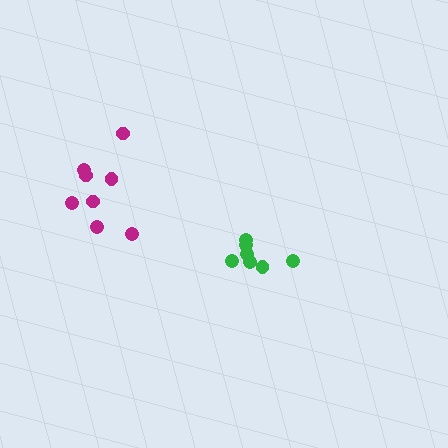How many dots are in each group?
Group 1: 8 dots, Group 2: 7 dots (15 total).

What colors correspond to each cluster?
The clusters are colored: magenta, green.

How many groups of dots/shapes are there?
There are 2 groups.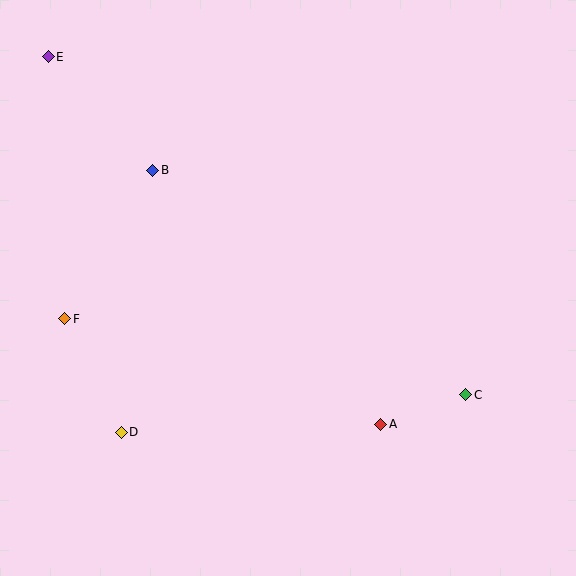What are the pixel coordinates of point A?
Point A is at (381, 424).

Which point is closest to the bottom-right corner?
Point C is closest to the bottom-right corner.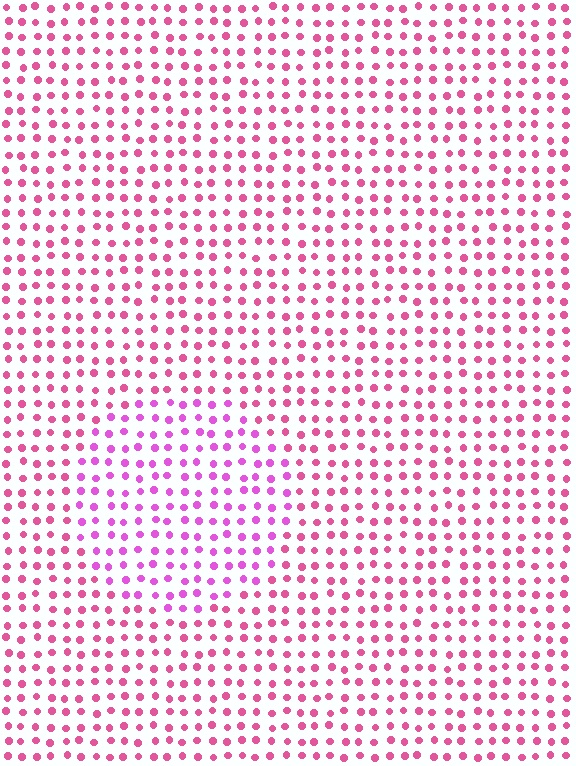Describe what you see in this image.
The image is filled with small pink elements in a uniform arrangement. A circle-shaped region is visible where the elements are tinted to a slightly different hue, forming a subtle color boundary.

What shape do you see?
I see a circle.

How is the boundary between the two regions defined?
The boundary is defined purely by a slight shift in hue (about 29 degrees). Spacing, size, and orientation are identical on both sides.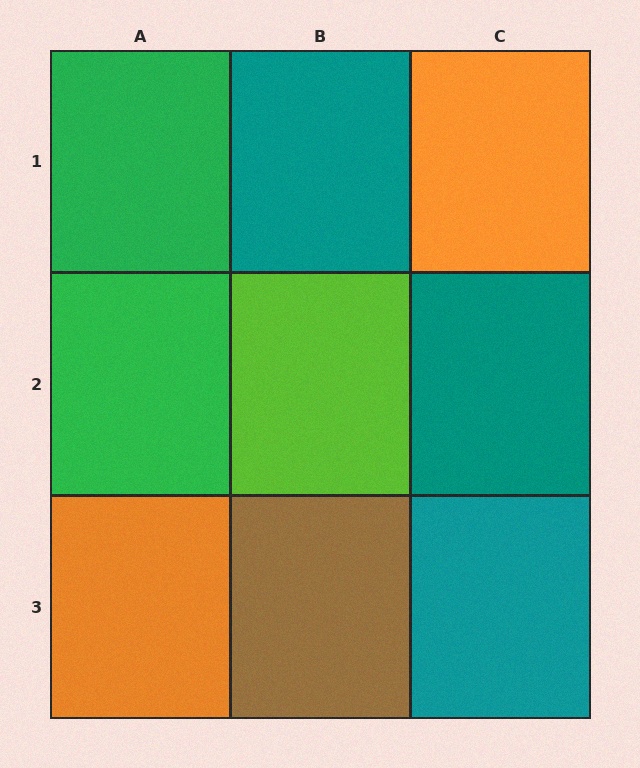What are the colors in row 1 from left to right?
Green, teal, orange.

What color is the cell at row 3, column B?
Brown.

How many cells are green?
2 cells are green.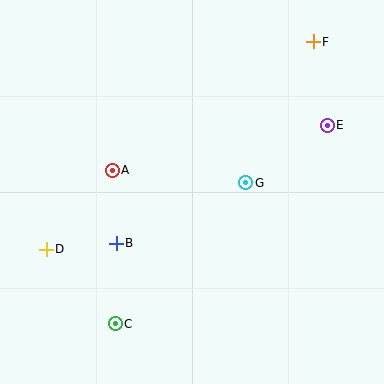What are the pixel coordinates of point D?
Point D is at (46, 249).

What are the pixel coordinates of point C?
Point C is at (115, 324).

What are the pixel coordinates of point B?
Point B is at (116, 243).